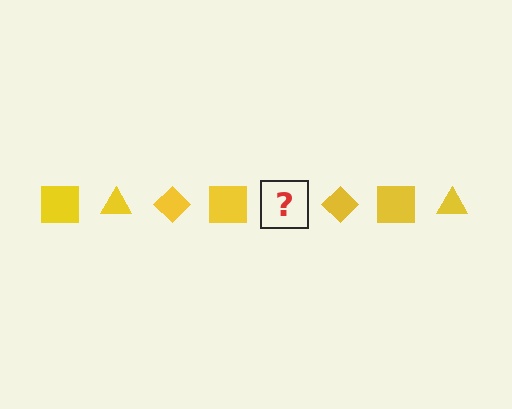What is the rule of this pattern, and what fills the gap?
The rule is that the pattern cycles through square, triangle, diamond shapes in yellow. The gap should be filled with a yellow triangle.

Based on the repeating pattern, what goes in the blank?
The blank should be a yellow triangle.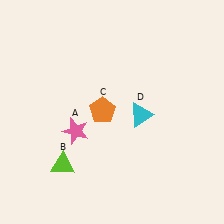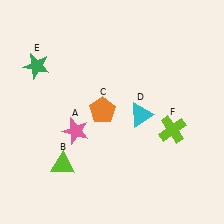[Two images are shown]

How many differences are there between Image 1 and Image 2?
There are 2 differences between the two images.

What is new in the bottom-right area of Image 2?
A lime cross (F) was added in the bottom-right area of Image 2.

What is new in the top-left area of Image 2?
A green star (E) was added in the top-left area of Image 2.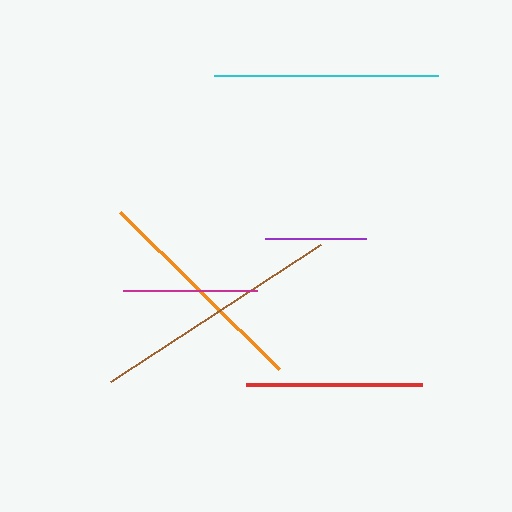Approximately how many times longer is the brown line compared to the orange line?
The brown line is approximately 1.1 times the length of the orange line.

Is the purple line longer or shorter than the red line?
The red line is longer than the purple line.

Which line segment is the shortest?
The purple line is the shortest at approximately 101 pixels.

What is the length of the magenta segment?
The magenta segment is approximately 134 pixels long.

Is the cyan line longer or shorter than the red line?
The cyan line is longer than the red line.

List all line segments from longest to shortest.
From longest to shortest: brown, cyan, orange, red, magenta, purple.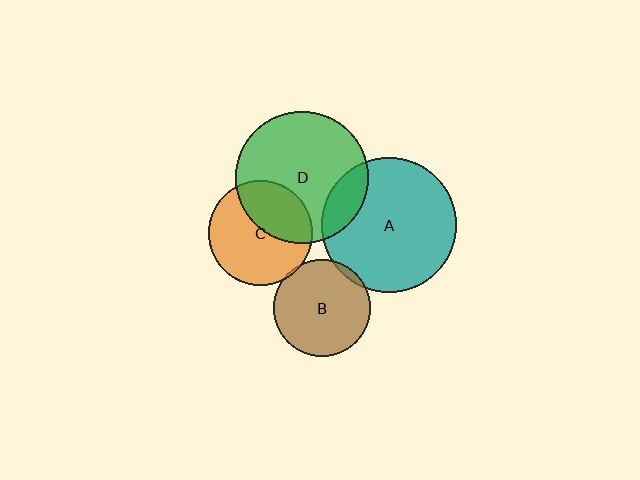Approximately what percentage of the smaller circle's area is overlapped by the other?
Approximately 5%.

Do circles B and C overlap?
Yes.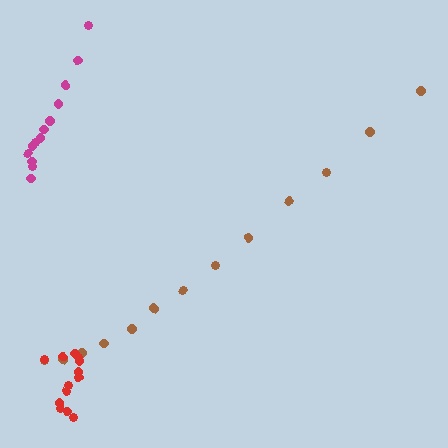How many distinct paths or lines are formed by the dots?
There are 3 distinct paths.